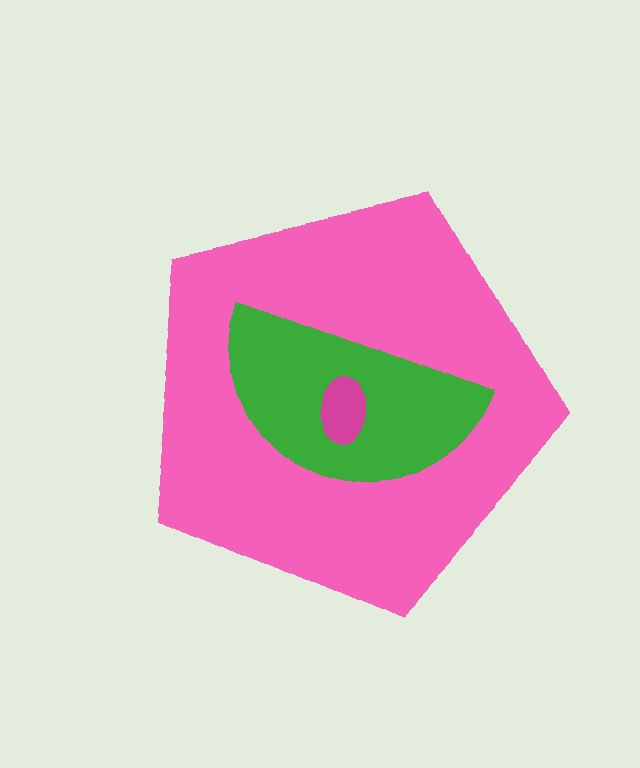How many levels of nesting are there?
3.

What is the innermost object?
The magenta ellipse.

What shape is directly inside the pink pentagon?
The green semicircle.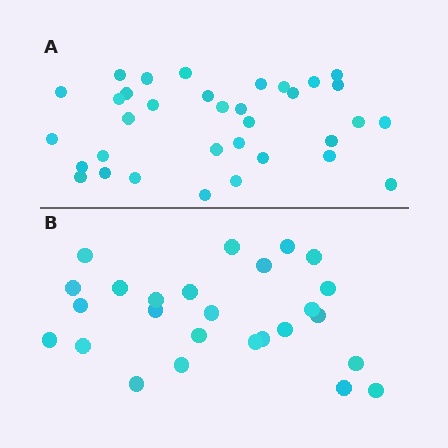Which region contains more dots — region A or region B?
Region A (the top region) has more dots.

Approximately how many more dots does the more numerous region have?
Region A has roughly 8 or so more dots than region B.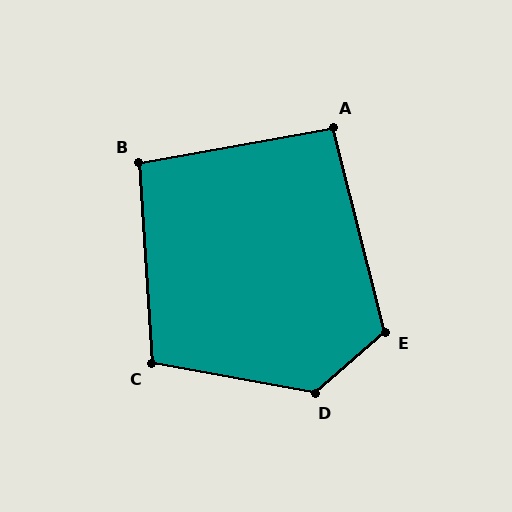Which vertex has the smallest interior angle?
A, at approximately 94 degrees.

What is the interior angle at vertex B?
Approximately 96 degrees (obtuse).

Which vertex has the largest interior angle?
D, at approximately 128 degrees.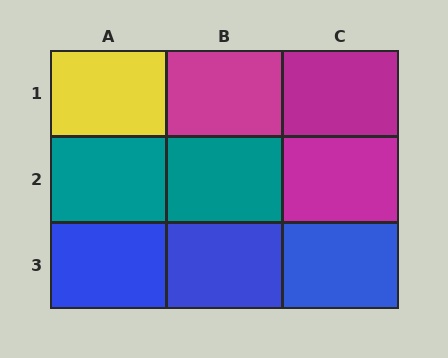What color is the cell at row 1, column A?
Yellow.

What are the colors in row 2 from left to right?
Teal, teal, magenta.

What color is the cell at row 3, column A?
Blue.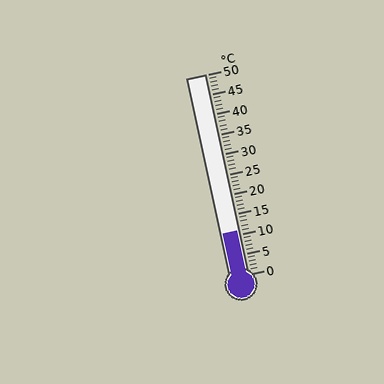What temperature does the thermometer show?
The thermometer shows approximately 11°C.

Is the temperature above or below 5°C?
The temperature is above 5°C.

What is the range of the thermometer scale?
The thermometer scale ranges from 0°C to 50°C.